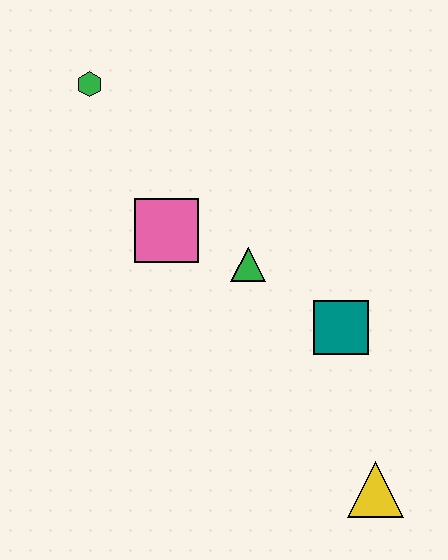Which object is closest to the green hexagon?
The pink square is closest to the green hexagon.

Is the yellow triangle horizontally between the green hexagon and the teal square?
No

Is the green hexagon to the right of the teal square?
No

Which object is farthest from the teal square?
The green hexagon is farthest from the teal square.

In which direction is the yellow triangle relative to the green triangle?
The yellow triangle is below the green triangle.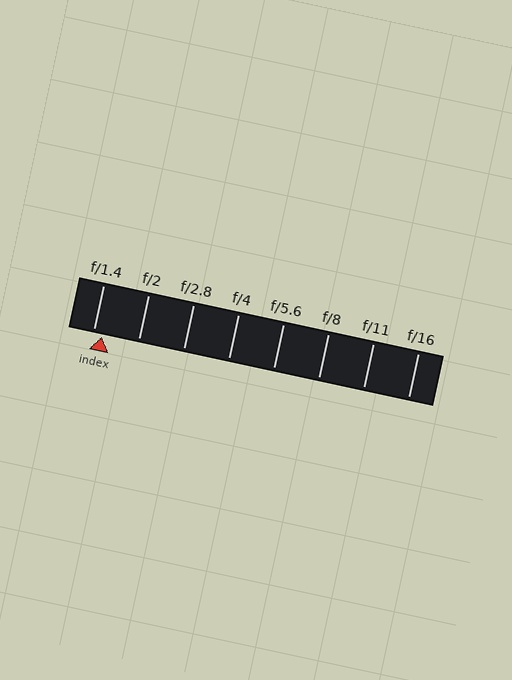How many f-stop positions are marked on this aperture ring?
There are 8 f-stop positions marked.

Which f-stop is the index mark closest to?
The index mark is closest to f/1.4.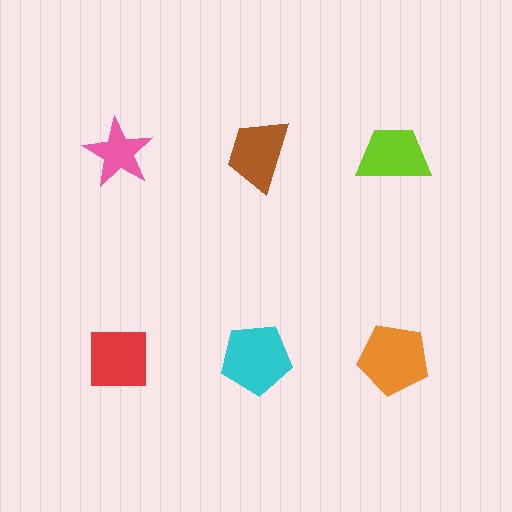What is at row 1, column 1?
A pink star.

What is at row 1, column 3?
A lime trapezoid.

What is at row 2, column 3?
An orange pentagon.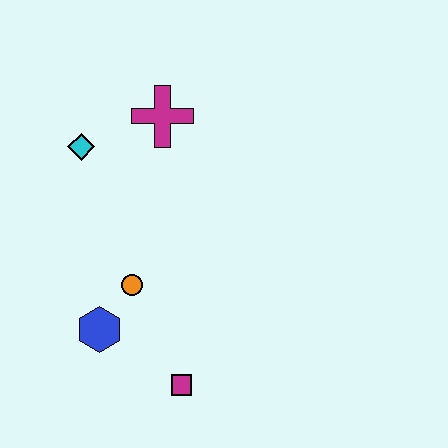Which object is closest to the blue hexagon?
The orange circle is closest to the blue hexagon.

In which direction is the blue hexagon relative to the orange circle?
The blue hexagon is below the orange circle.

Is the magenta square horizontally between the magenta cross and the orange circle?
No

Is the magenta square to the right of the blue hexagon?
Yes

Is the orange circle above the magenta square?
Yes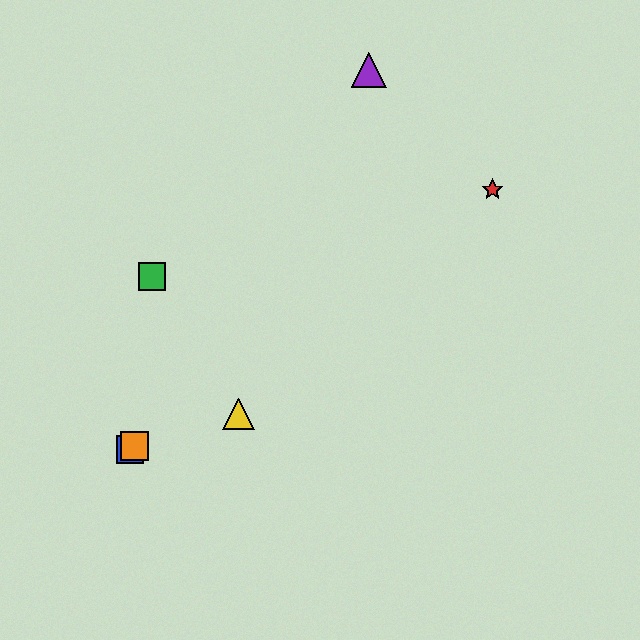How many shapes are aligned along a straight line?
3 shapes (the red star, the blue square, the orange square) are aligned along a straight line.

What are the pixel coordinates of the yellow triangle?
The yellow triangle is at (238, 414).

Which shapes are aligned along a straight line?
The red star, the blue square, the orange square are aligned along a straight line.